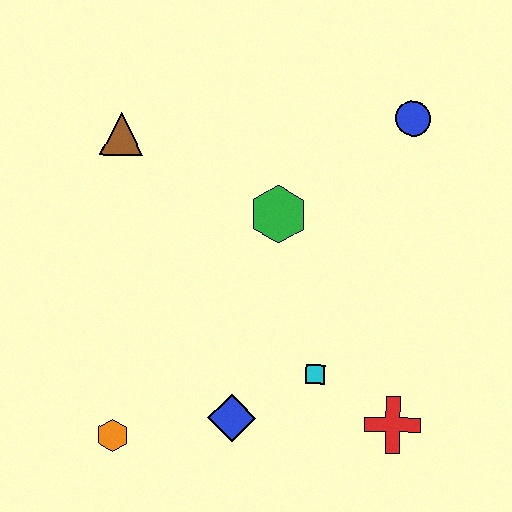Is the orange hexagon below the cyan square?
Yes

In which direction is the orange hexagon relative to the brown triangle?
The orange hexagon is below the brown triangle.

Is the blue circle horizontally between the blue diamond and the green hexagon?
No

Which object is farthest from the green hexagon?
The orange hexagon is farthest from the green hexagon.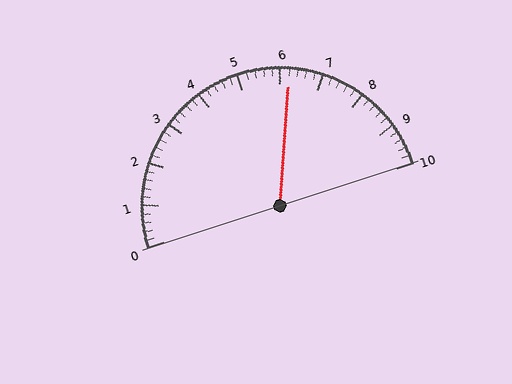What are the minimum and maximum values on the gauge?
The gauge ranges from 0 to 10.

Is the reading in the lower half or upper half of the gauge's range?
The reading is in the upper half of the range (0 to 10).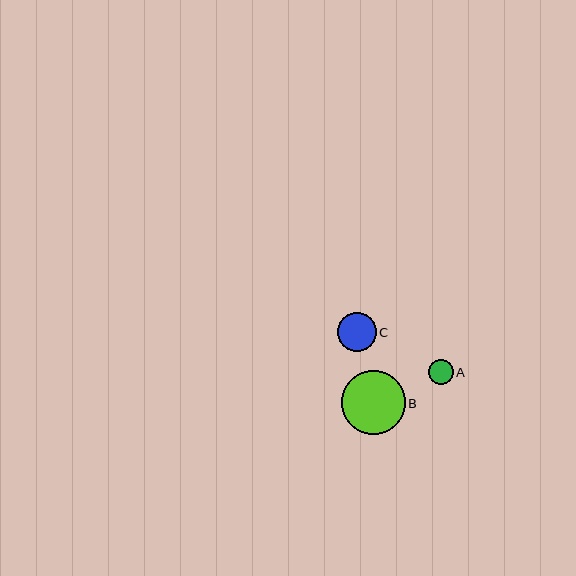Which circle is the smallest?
Circle A is the smallest with a size of approximately 24 pixels.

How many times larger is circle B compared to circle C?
Circle B is approximately 1.6 times the size of circle C.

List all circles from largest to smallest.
From largest to smallest: B, C, A.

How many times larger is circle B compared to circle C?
Circle B is approximately 1.6 times the size of circle C.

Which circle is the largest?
Circle B is the largest with a size of approximately 64 pixels.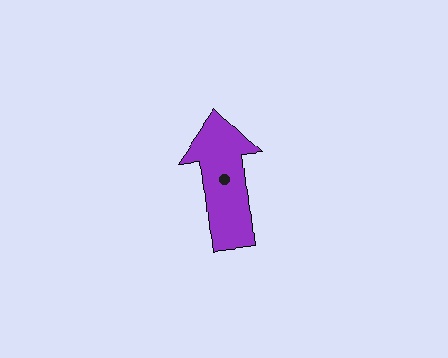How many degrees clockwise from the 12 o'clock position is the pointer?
Approximately 354 degrees.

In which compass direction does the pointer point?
North.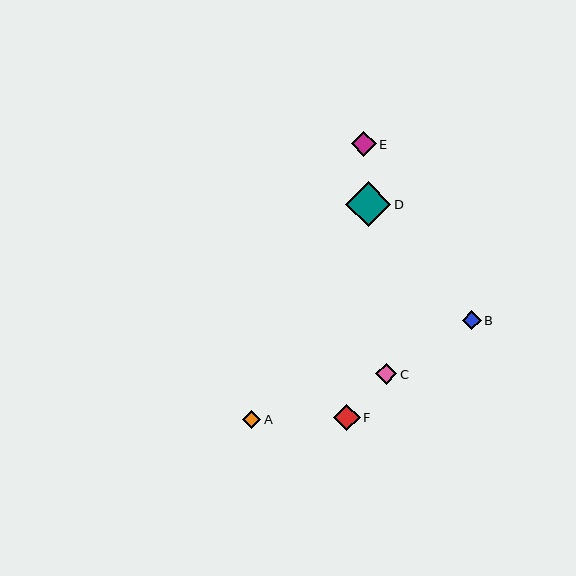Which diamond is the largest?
Diamond D is the largest with a size of approximately 45 pixels.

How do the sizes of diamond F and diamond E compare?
Diamond F and diamond E are approximately the same size.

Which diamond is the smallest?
Diamond A is the smallest with a size of approximately 18 pixels.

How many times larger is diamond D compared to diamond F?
Diamond D is approximately 1.7 times the size of diamond F.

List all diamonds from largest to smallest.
From largest to smallest: D, F, E, C, B, A.